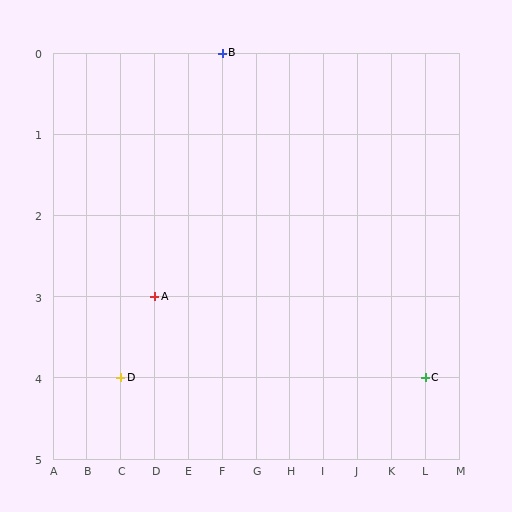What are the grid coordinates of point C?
Point C is at grid coordinates (L, 4).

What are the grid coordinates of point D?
Point D is at grid coordinates (C, 4).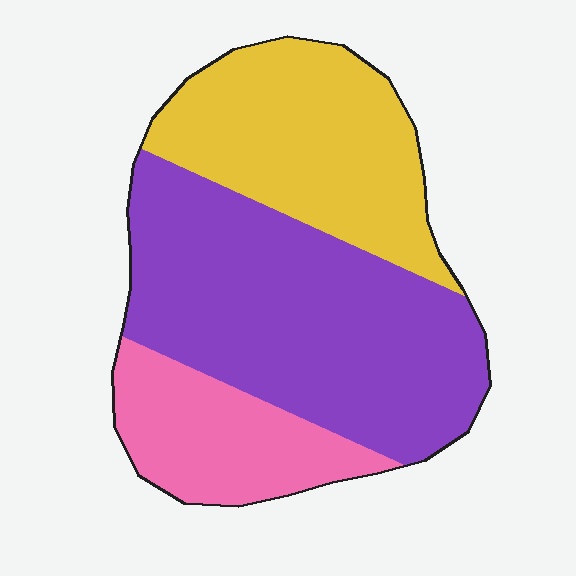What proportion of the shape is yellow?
Yellow covers about 30% of the shape.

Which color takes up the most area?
Purple, at roughly 50%.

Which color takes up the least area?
Pink, at roughly 20%.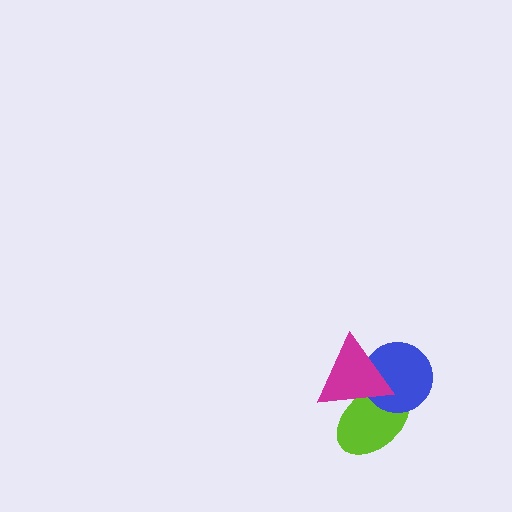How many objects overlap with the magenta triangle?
2 objects overlap with the magenta triangle.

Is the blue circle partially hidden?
Yes, it is partially covered by another shape.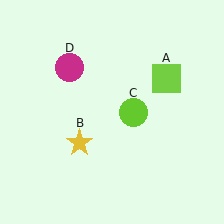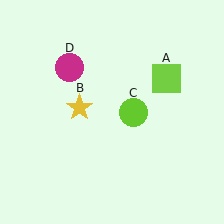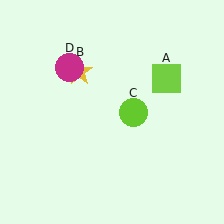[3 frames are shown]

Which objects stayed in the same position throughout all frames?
Lime square (object A) and lime circle (object C) and magenta circle (object D) remained stationary.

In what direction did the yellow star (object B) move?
The yellow star (object B) moved up.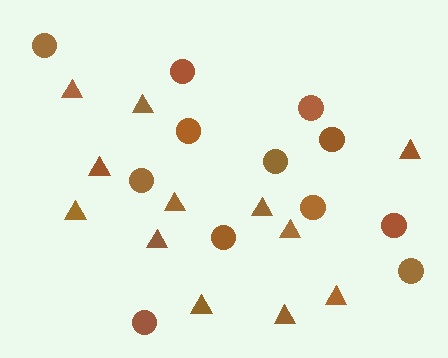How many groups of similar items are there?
There are 2 groups: one group of circles (12) and one group of triangles (12).